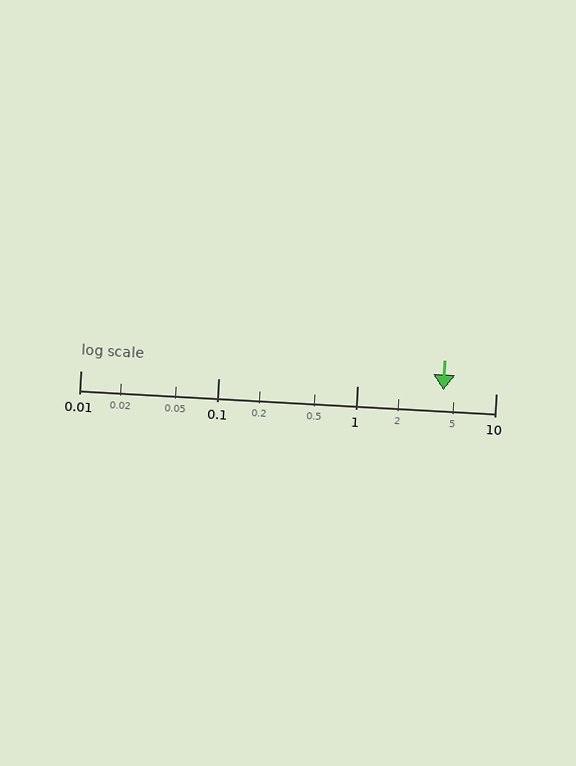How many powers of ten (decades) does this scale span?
The scale spans 3 decades, from 0.01 to 10.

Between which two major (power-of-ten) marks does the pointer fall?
The pointer is between 1 and 10.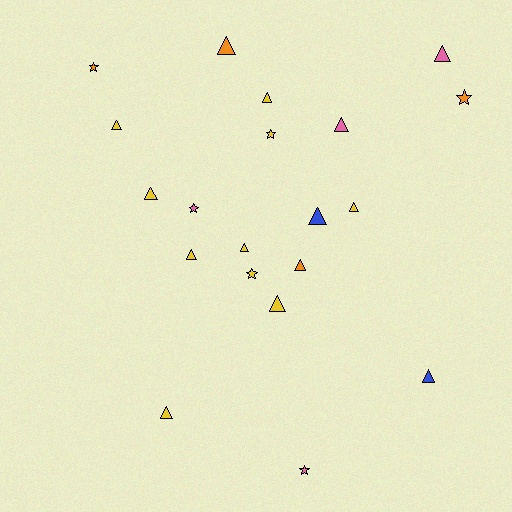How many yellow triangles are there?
There are 8 yellow triangles.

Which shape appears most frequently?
Triangle, with 14 objects.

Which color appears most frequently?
Yellow, with 10 objects.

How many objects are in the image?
There are 20 objects.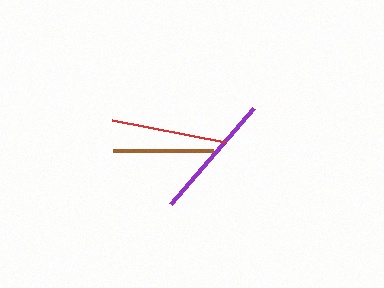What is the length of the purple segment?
The purple segment is approximately 127 pixels long.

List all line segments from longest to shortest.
From longest to shortest: purple, red, brown.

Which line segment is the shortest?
The brown line is the shortest at approximately 100 pixels.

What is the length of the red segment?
The red segment is approximately 116 pixels long.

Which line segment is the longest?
The purple line is the longest at approximately 127 pixels.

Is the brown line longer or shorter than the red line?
The red line is longer than the brown line.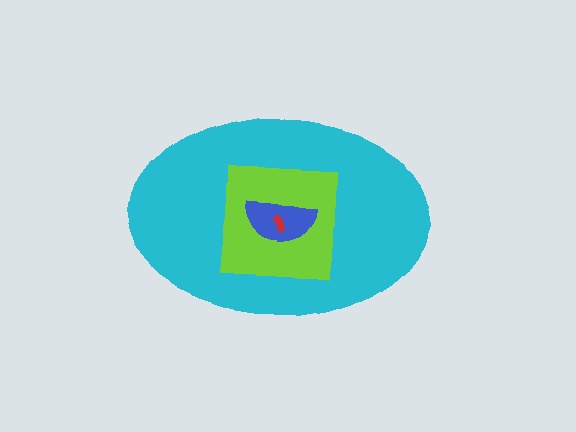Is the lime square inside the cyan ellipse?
Yes.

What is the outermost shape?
The cyan ellipse.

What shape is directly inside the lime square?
The blue semicircle.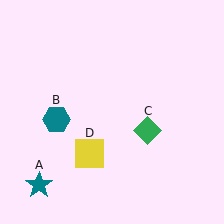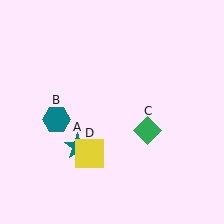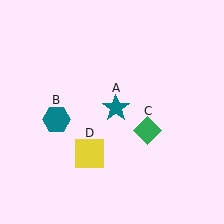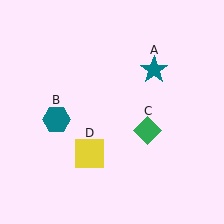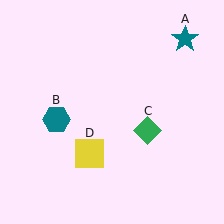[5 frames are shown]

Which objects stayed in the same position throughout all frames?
Teal hexagon (object B) and green diamond (object C) and yellow square (object D) remained stationary.